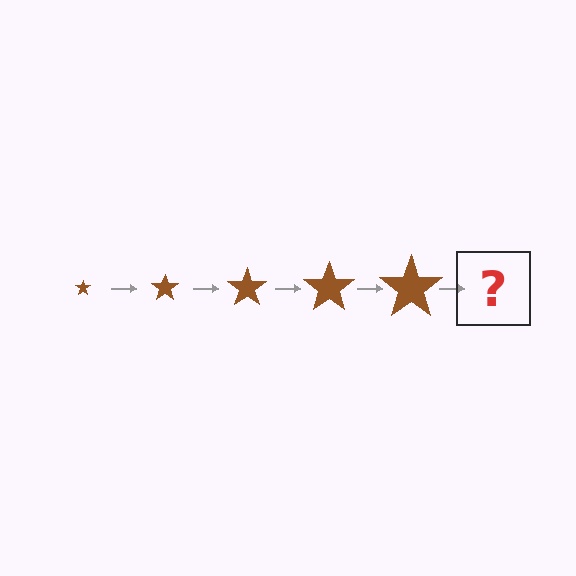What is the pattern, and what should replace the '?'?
The pattern is that the star gets progressively larger each step. The '?' should be a brown star, larger than the previous one.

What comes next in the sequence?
The next element should be a brown star, larger than the previous one.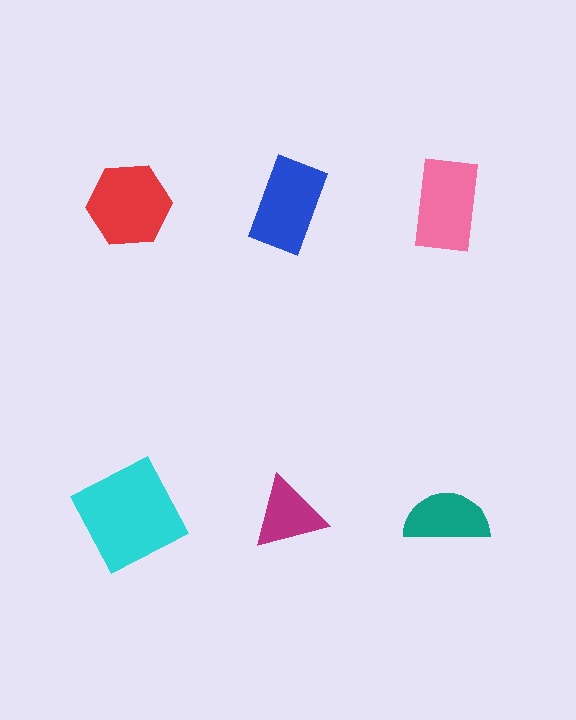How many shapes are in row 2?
3 shapes.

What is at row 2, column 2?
A magenta triangle.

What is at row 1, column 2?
A blue rectangle.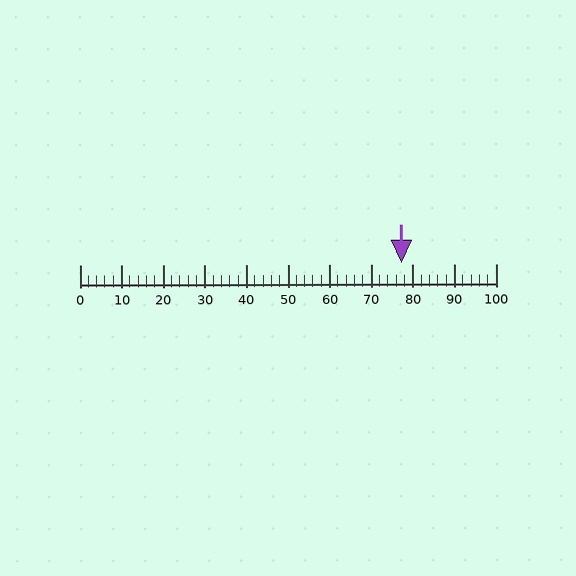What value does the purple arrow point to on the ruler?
The purple arrow points to approximately 77.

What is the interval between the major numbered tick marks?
The major tick marks are spaced 10 units apart.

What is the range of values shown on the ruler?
The ruler shows values from 0 to 100.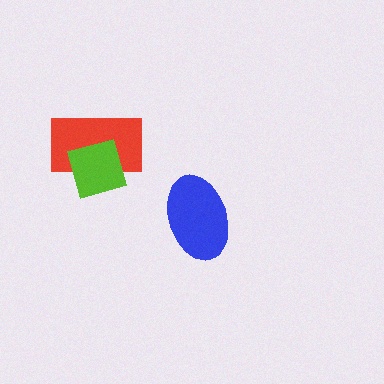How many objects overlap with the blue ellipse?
0 objects overlap with the blue ellipse.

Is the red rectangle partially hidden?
Yes, it is partially covered by another shape.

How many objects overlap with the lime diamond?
1 object overlaps with the lime diamond.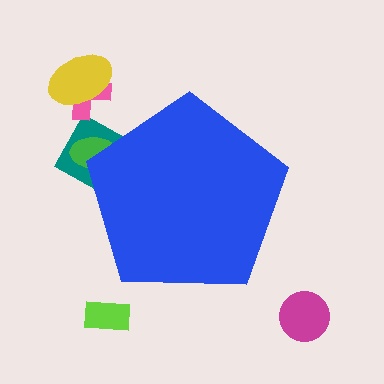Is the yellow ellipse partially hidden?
No, the yellow ellipse is fully visible.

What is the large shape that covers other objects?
A blue pentagon.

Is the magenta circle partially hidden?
No, the magenta circle is fully visible.